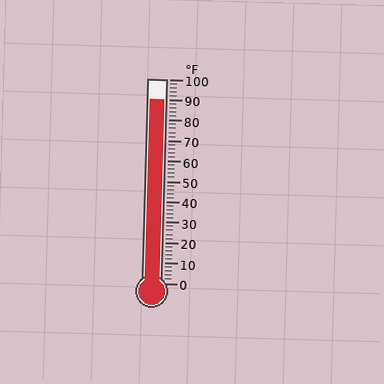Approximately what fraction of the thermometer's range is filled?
The thermometer is filled to approximately 90% of its range.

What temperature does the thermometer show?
The thermometer shows approximately 90°F.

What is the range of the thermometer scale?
The thermometer scale ranges from 0°F to 100°F.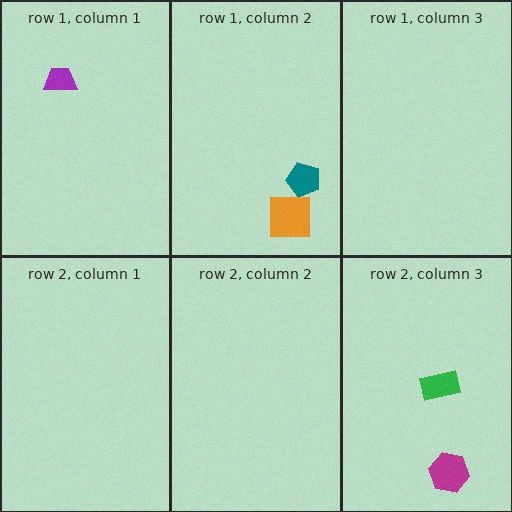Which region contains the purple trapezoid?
The row 1, column 1 region.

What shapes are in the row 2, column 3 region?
The magenta hexagon, the green rectangle.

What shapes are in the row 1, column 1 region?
The purple trapezoid.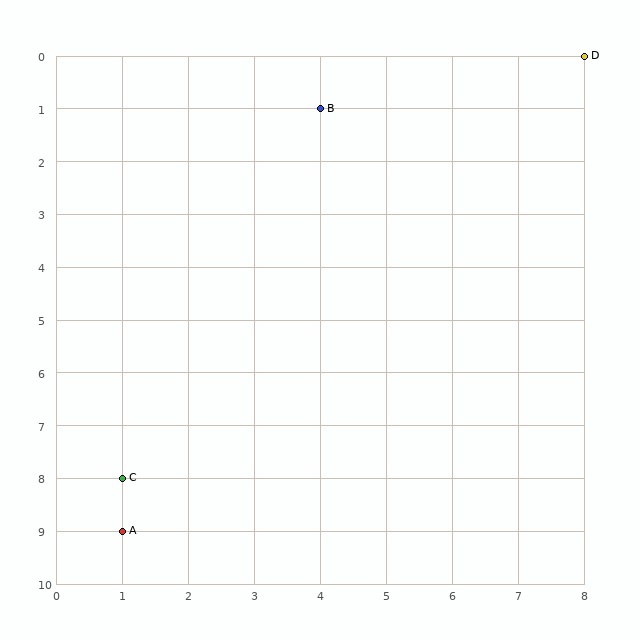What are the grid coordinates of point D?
Point D is at grid coordinates (8, 0).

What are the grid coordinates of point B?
Point B is at grid coordinates (4, 1).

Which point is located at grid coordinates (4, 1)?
Point B is at (4, 1).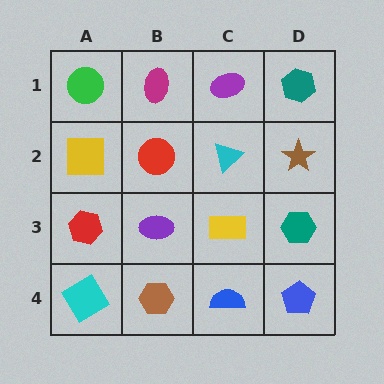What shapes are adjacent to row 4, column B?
A purple ellipse (row 3, column B), a cyan diamond (row 4, column A), a blue semicircle (row 4, column C).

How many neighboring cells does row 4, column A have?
2.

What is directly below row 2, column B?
A purple ellipse.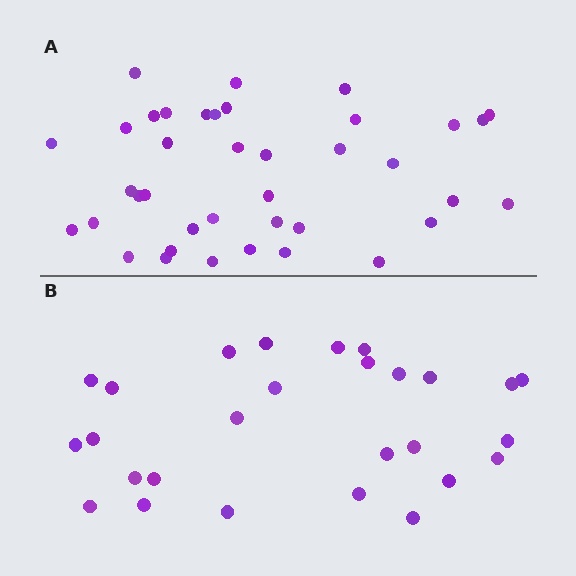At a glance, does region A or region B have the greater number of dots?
Region A (the top region) has more dots.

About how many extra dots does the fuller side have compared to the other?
Region A has roughly 12 or so more dots than region B.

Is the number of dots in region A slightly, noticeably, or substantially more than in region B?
Region A has noticeably more, but not dramatically so. The ratio is roughly 1.4 to 1.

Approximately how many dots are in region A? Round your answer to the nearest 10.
About 40 dots. (The exact count is 39, which rounds to 40.)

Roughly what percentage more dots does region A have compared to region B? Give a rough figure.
About 45% more.